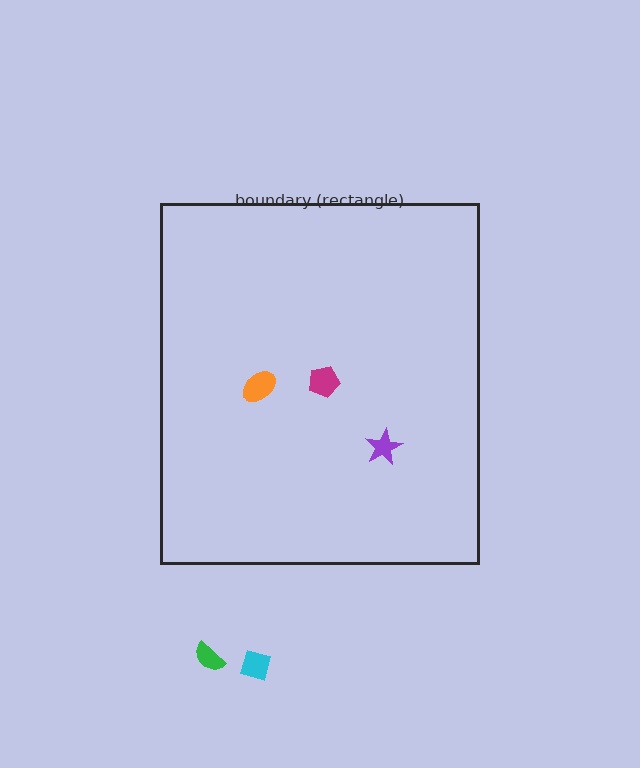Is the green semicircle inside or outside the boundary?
Outside.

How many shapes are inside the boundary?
3 inside, 2 outside.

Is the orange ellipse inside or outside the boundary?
Inside.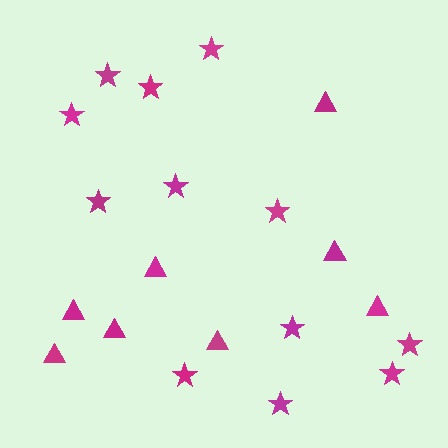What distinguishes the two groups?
There are 2 groups: one group of triangles (8) and one group of stars (12).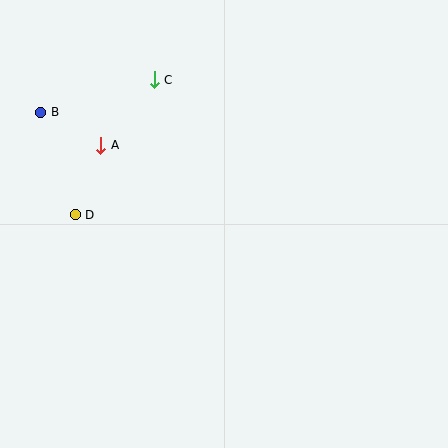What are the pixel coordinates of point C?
Point C is at (154, 80).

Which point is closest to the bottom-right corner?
Point D is closest to the bottom-right corner.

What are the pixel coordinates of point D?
Point D is at (75, 215).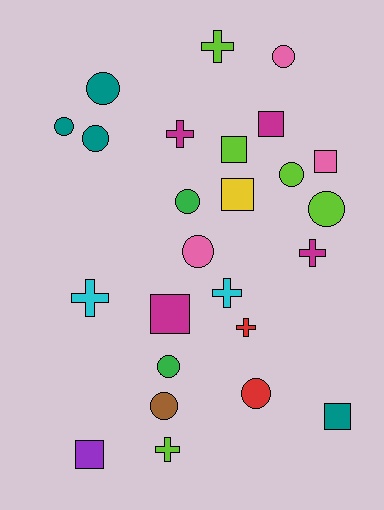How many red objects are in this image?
There are 2 red objects.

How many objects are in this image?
There are 25 objects.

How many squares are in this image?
There are 7 squares.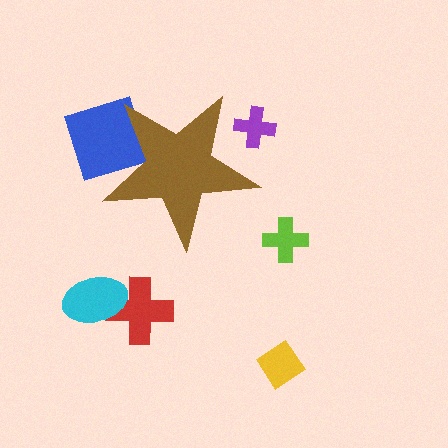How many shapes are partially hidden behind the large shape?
2 shapes are partially hidden.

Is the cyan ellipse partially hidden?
No, the cyan ellipse is fully visible.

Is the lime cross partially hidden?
No, the lime cross is fully visible.